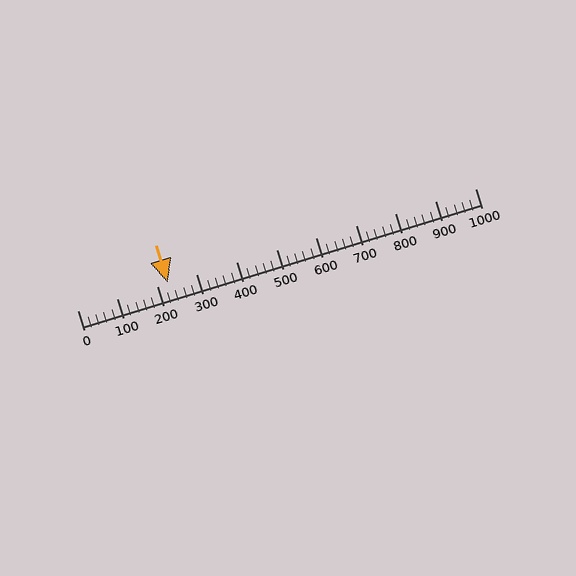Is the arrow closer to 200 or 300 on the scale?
The arrow is closer to 200.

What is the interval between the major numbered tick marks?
The major tick marks are spaced 100 units apart.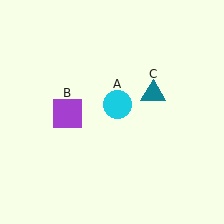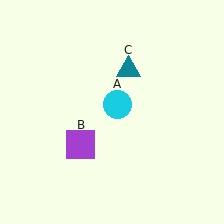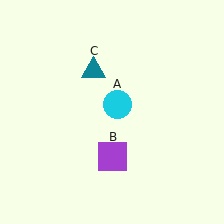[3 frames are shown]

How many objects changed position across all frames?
2 objects changed position: purple square (object B), teal triangle (object C).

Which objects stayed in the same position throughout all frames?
Cyan circle (object A) remained stationary.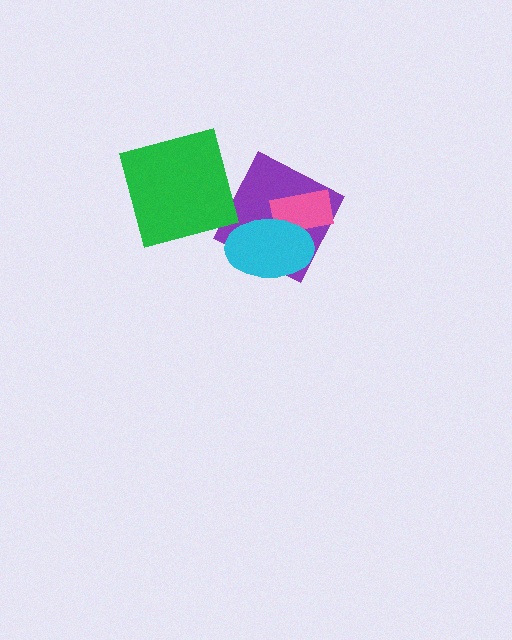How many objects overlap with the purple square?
2 objects overlap with the purple square.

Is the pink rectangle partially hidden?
Yes, it is partially covered by another shape.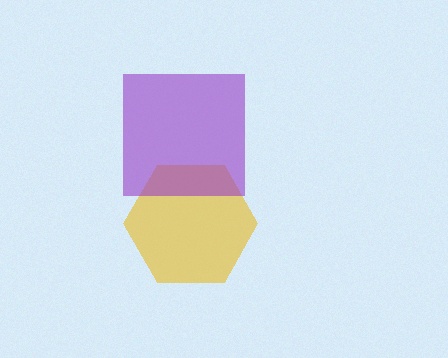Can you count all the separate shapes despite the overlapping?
Yes, there are 2 separate shapes.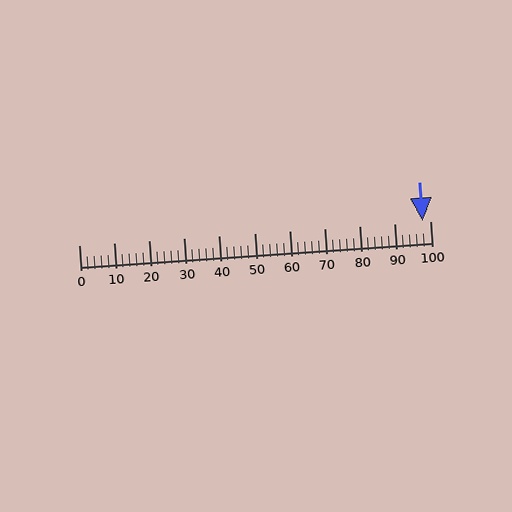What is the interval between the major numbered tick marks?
The major tick marks are spaced 10 units apart.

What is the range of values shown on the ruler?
The ruler shows values from 0 to 100.